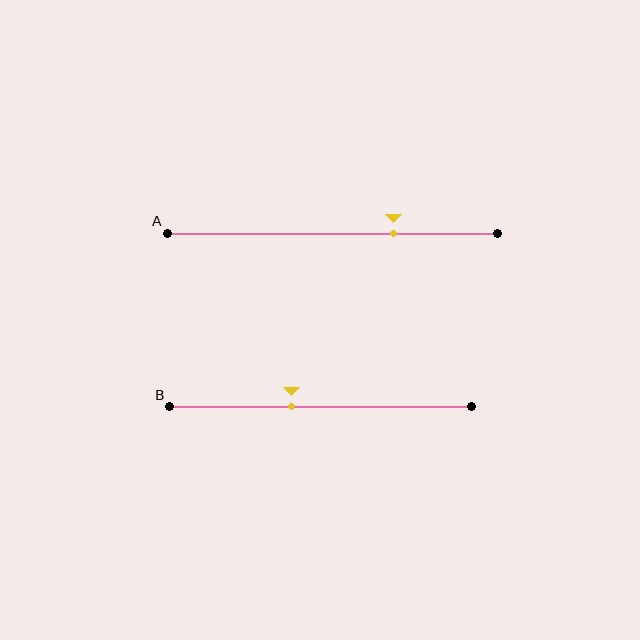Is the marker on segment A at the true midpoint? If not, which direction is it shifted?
No, the marker on segment A is shifted to the right by about 19% of the segment length.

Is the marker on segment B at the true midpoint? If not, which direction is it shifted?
No, the marker on segment B is shifted to the left by about 10% of the segment length.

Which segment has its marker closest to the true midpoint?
Segment B has its marker closest to the true midpoint.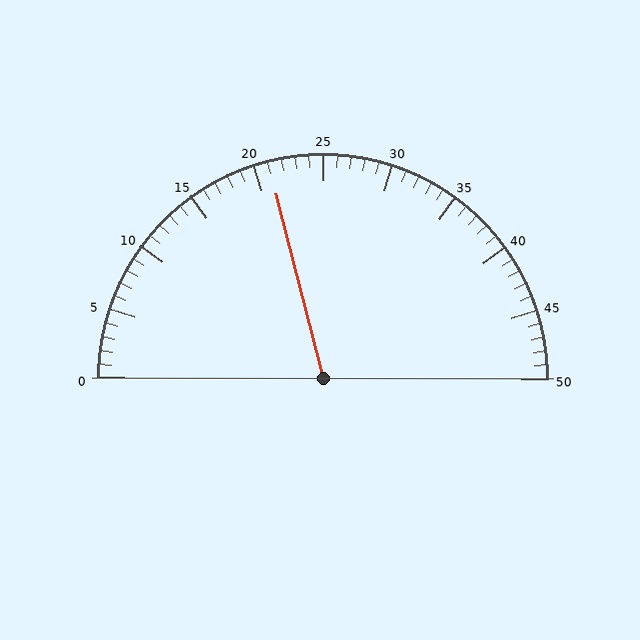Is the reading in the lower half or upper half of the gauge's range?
The reading is in the lower half of the range (0 to 50).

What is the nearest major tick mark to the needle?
The nearest major tick mark is 20.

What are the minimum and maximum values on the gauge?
The gauge ranges from 0 to 50.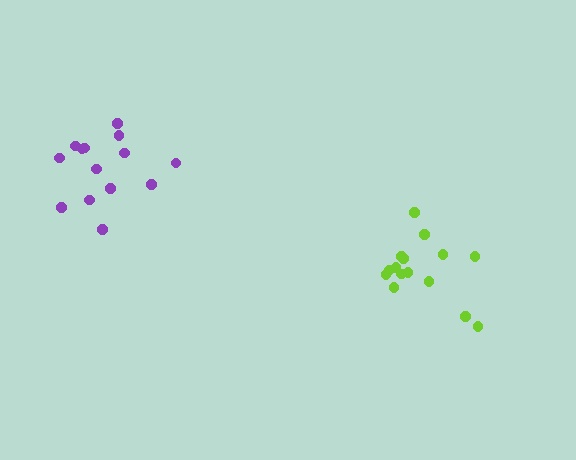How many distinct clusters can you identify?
There are 2 distinct clusters.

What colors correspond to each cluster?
The clusters are colored: lime, purple.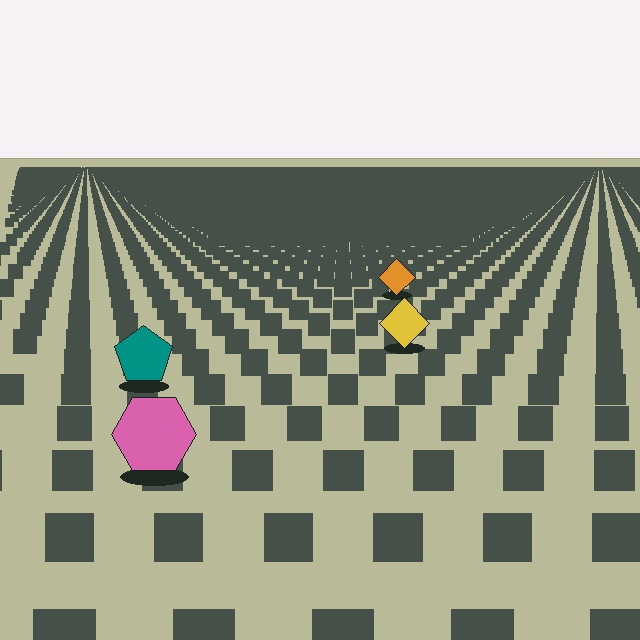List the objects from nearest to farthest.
From nearest to farthest: the pink hexagon, the teal pentagon, the yellow diamond, the orange diamond.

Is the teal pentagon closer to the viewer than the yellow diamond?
Yes. The teal pentagon is closer — you can tell from the texture gradient: the ground texture is coarser near it.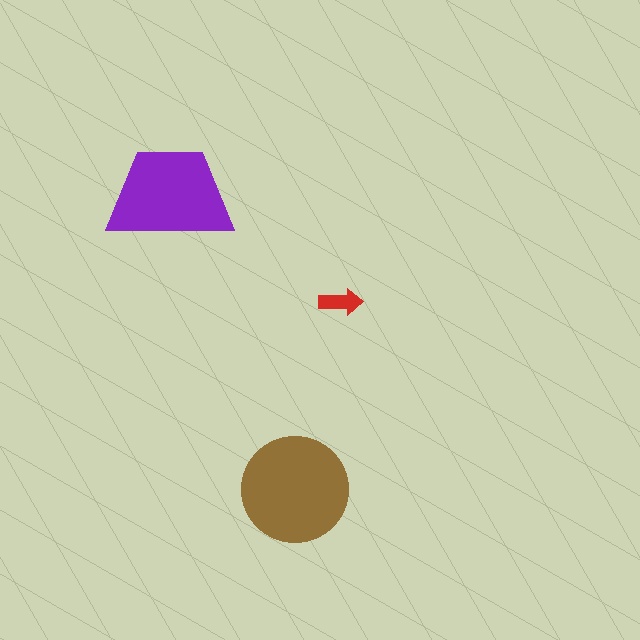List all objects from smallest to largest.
The red arrow, the purple trapezoid, the brown circle.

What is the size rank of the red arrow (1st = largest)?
3rd.